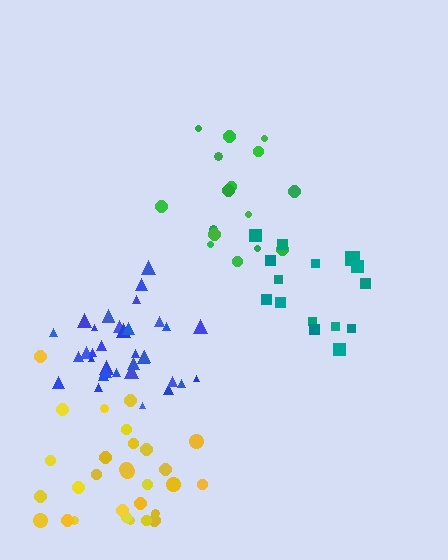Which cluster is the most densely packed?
Blue.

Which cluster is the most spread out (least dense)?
Green.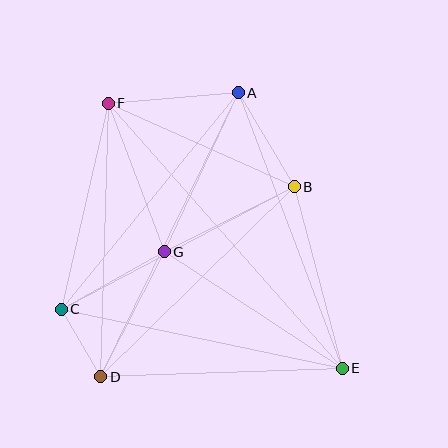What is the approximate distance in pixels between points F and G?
The distance between F and G is approximately 159 pixels.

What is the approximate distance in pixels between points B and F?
The distance between B and F is approximately 204 pixels.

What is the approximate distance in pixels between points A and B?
The distance between A and B is approximately 109 pixels.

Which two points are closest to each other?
Points C and D are closest to each other.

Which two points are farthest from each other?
Points E and F are farthest from each other.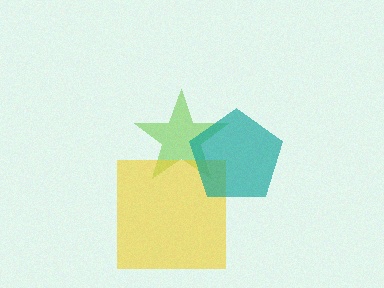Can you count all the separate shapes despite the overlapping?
Yes, there are 3 separate shapes.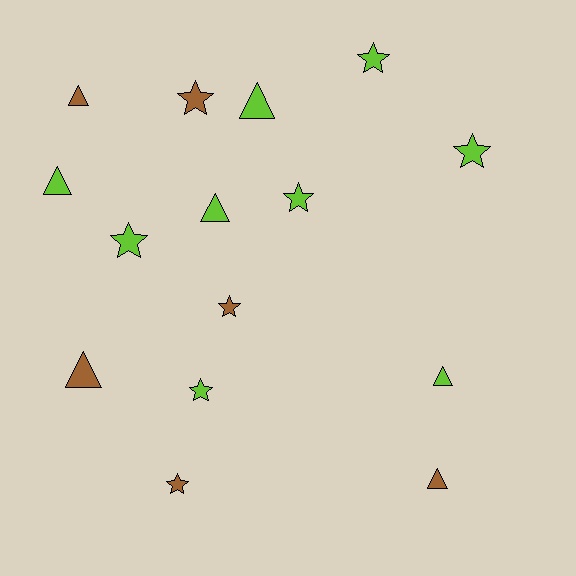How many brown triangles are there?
There are 3 brown triangles.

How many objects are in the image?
There are 15 objects.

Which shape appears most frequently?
Star, with 8 objects.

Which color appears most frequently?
Lime, with 9 objects.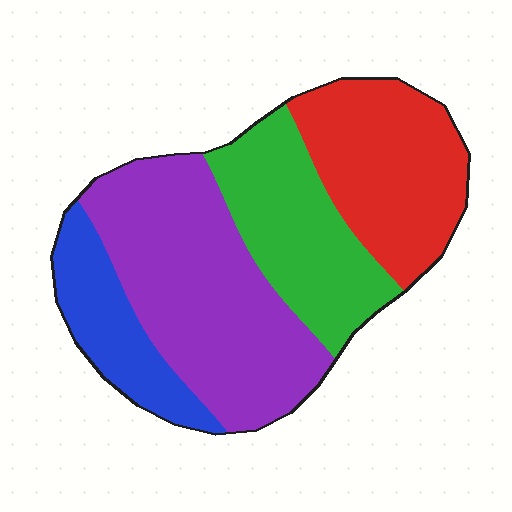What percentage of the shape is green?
Green takes up about one quarter (1/4) of the shape.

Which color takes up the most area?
Purple, at roughly 40%.